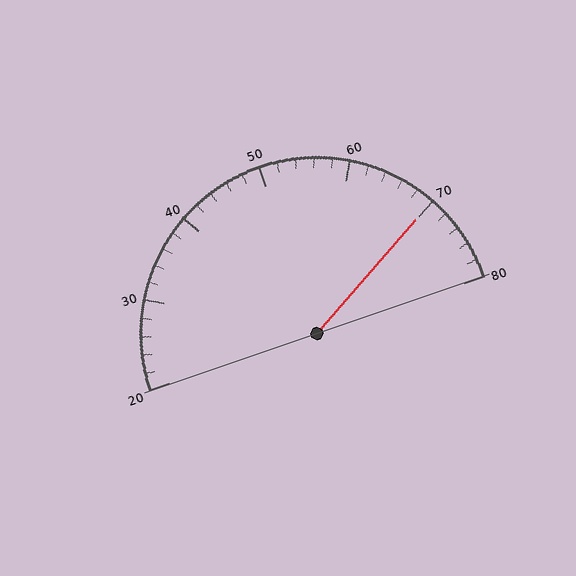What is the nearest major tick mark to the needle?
The nearest major tick mark is 70.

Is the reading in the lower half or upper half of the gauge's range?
The reading is in the upper half of the range (20 to 80).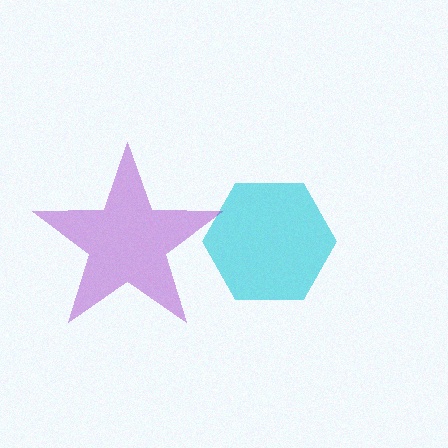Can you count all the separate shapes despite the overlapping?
Yes, there are 2 separate shapes.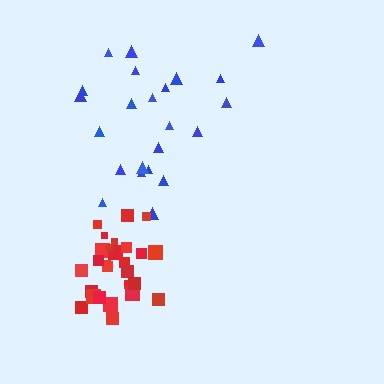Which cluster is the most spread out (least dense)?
Blue.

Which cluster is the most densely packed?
Red.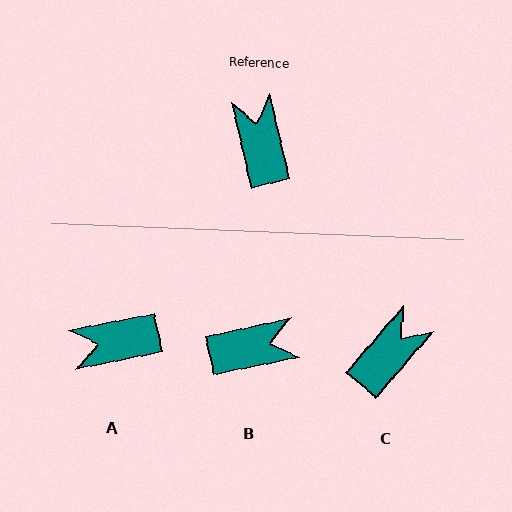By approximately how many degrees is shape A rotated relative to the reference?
Approximately 88 degrees counter-clockwise.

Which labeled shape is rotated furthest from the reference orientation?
B, about 91 degrees away.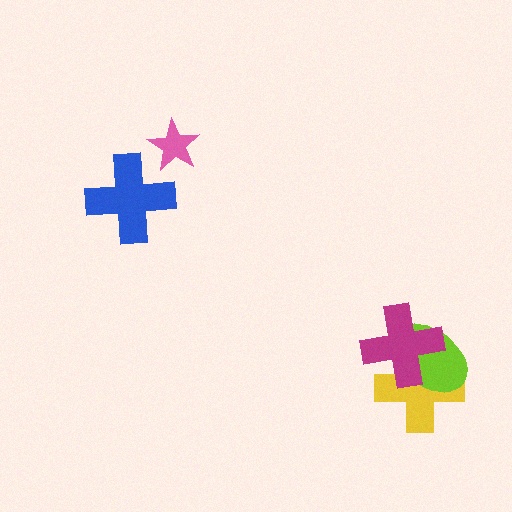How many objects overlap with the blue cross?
0 objects overlap with the blue cross.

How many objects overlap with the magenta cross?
2 objects overlap with the magenta cross.